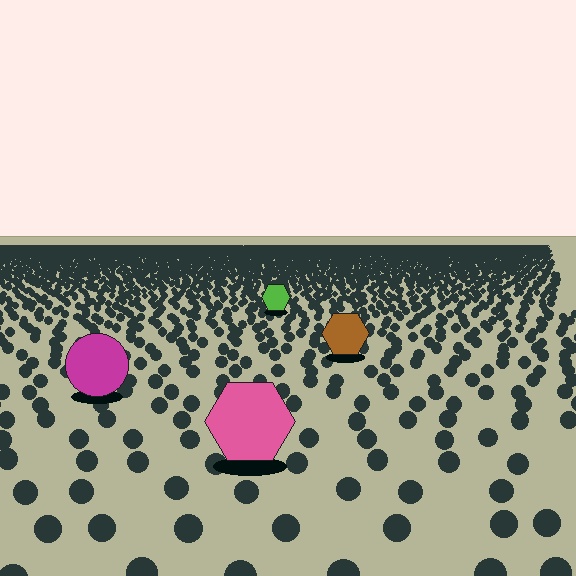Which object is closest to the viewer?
The pink hexagon is closest. The texture marks near it are larger and more spread out.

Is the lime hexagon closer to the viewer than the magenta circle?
No. The magenta circle is closer — you can tell from the texture gradient: the ground texture is coarser near it.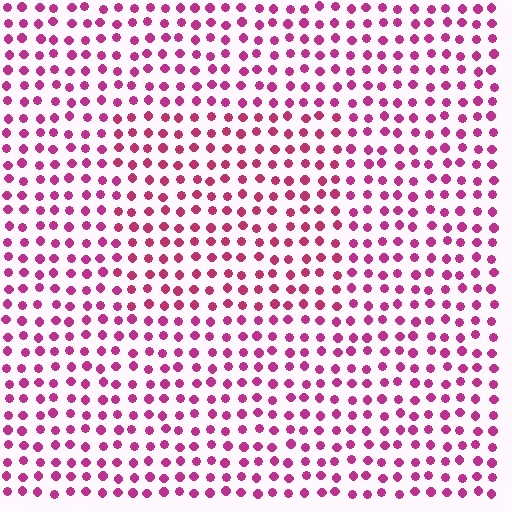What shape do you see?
I see a rectangle.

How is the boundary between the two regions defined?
The boundary is defined purely by a slight shift in hue (about 15 degrees). Spacing, size, and orientation are identical on both sides.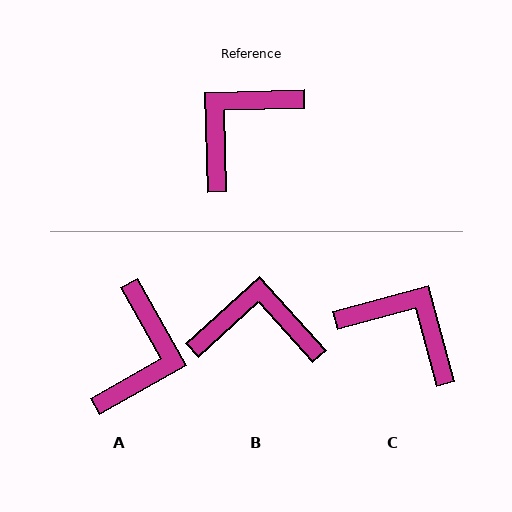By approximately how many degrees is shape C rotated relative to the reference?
Approximately 77 degrees clockwise.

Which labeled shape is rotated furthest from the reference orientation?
A, about 152 degrees away.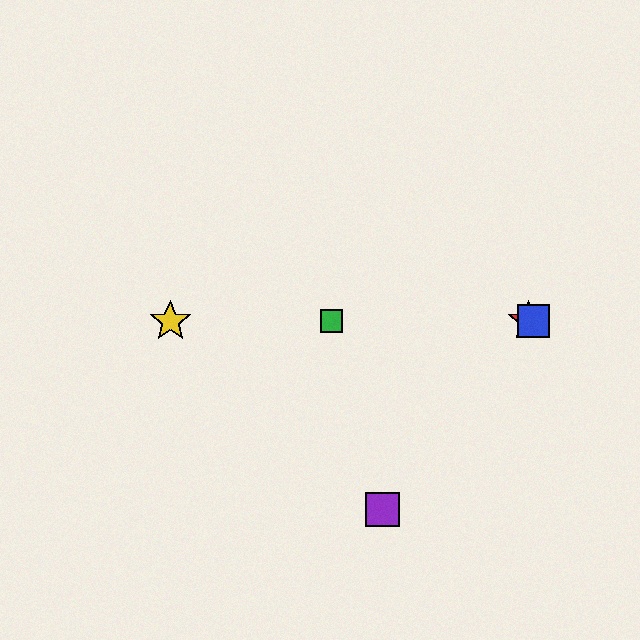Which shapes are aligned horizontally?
The red star, the blue square, the green square, the yellow star are aligned horizontally.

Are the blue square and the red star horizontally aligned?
Yes, both are at y≈321.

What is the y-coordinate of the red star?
The red star is at y≈321.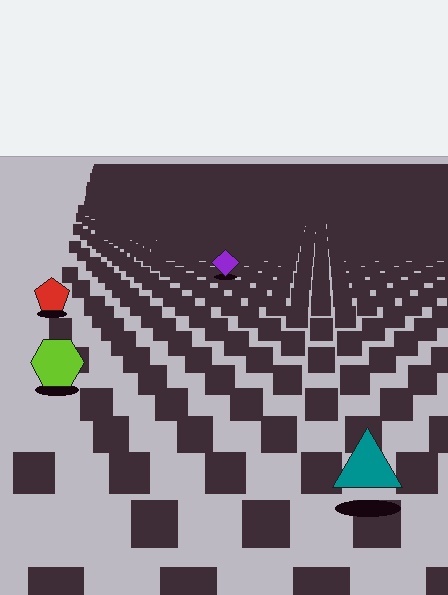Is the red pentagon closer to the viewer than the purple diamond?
Yes. The red pentagon is closer — you can tell from the texture gradient: the ground texture is coarser near it.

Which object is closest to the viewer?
The teal triangle is closest. The texture marks near it are larger and more spread out.